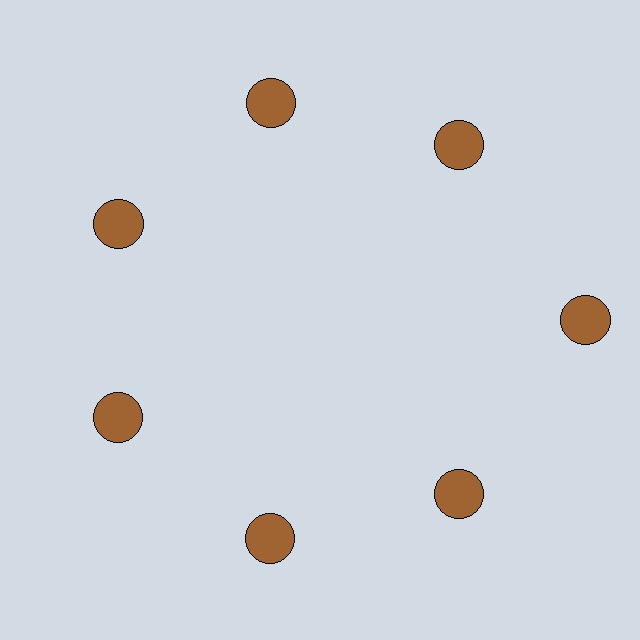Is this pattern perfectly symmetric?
No. The 7 brown circles are arranged in a ring, but one element near the 3 o'clock position is pushed outward from the center, breaking the 7-fold rotational symmetry.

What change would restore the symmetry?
The symmetry would be restored by moving it inward, back onto the ring so that all 7 circles sit at equal angles and equal distance from the center.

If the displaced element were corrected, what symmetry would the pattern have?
It would have 7-fold rotational symmetry — the pattern would map onto itself every 51 degrees.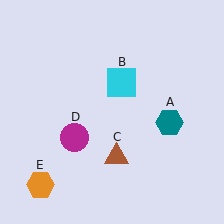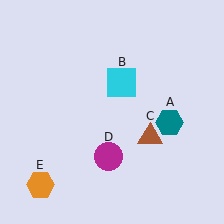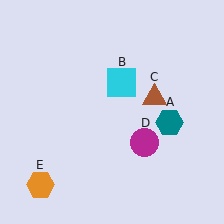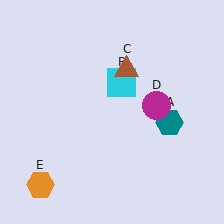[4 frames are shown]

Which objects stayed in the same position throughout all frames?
Teal hexagon (object A) and cyan square (object B) and orange hexagon (object E) remained stationary.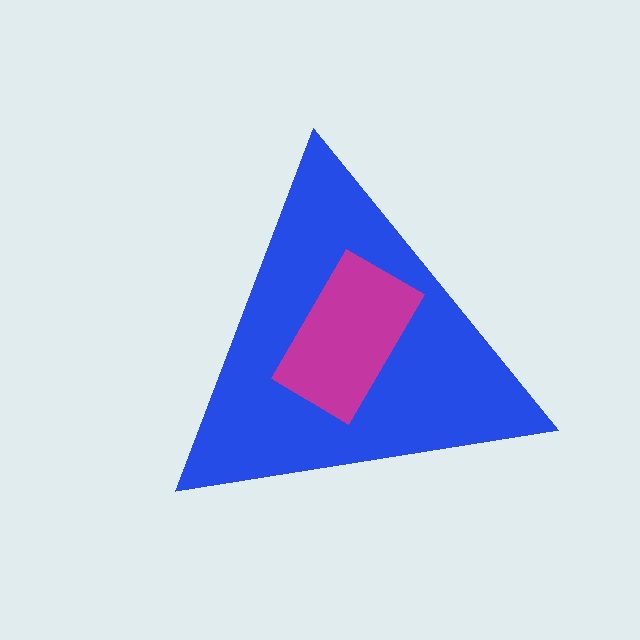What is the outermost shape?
The blue triangle.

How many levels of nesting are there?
2.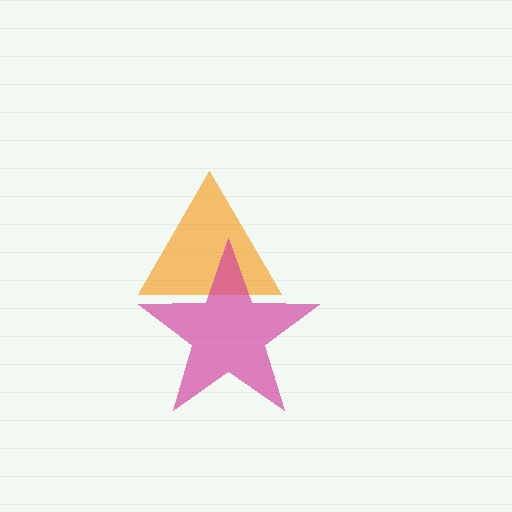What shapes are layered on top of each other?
The layered shapes are: an orange triangle, a magenta star.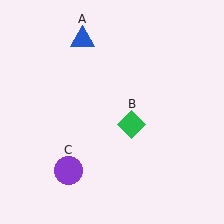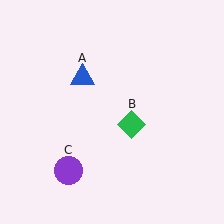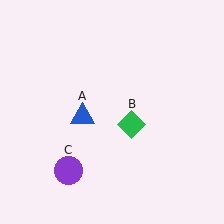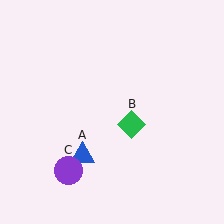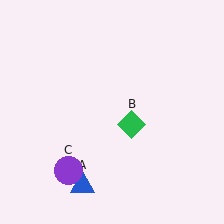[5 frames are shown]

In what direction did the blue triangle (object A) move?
The blue triangle (object A) moved down.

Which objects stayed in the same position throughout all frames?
Green diamond (object B) and purple circle (object C) remained stationary.